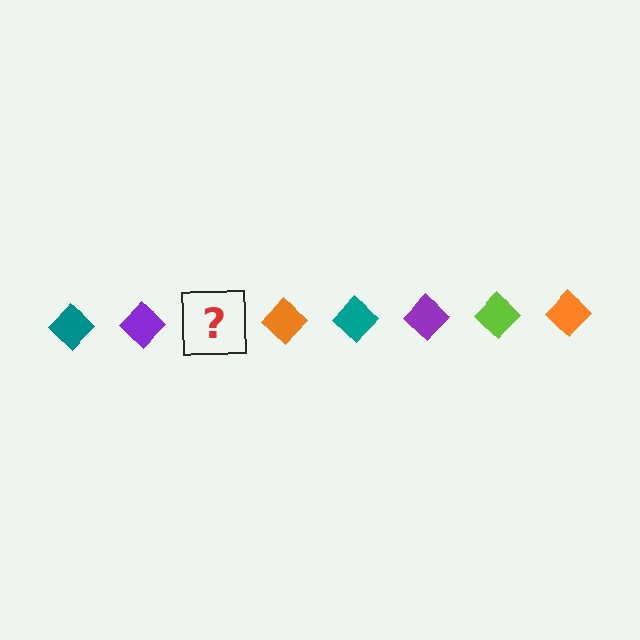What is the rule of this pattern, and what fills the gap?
The rule is that the pattern cycles through teal, purple, lime, orange diamonds. The gap should be filled with a lime diamond.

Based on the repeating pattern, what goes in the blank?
The blank should be a lime diamond.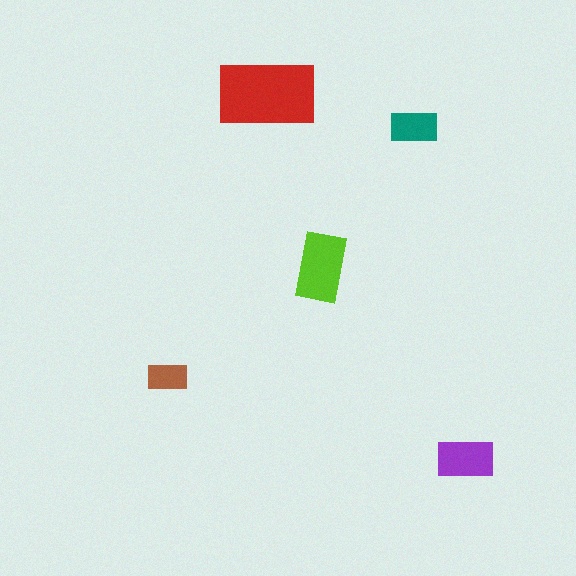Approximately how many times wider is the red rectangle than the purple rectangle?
About 1.5 times wider.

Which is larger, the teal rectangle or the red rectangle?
The red one.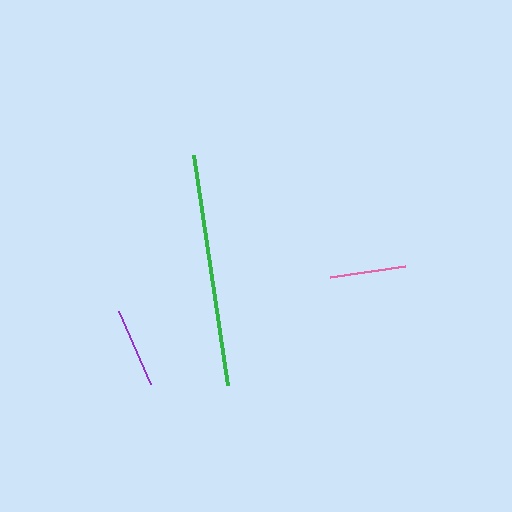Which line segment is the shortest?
The pink line is the shortest at approximately 75 pixels.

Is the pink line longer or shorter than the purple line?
The purple line is longer than the pink line.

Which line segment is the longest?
The green line is the longest at approximately 232 pixels.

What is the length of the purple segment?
The purple segment is approximately 80 pixels long.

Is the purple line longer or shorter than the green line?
The green line is longer than the purple line.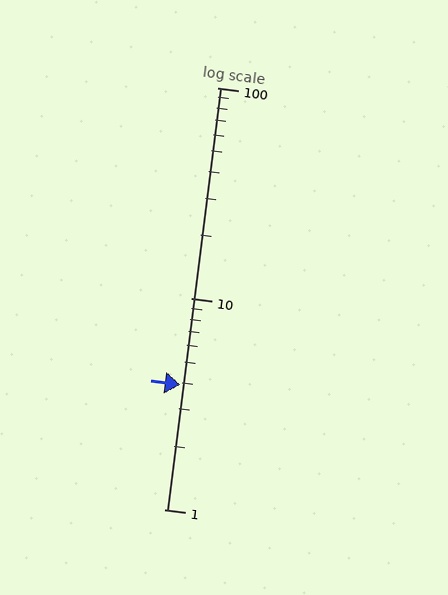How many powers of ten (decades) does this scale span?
The scale spans 2 decades, from 1 to 100.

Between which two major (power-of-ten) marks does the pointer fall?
The pointer is between 1 and 10.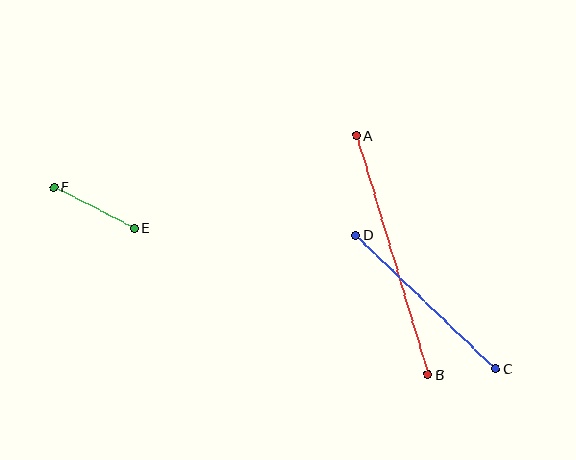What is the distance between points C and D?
The distance is approximately 194 pixels.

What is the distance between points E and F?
The distance is approximately 90 pixels.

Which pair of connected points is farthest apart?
Points A and B are farthest apart.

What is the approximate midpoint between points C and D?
The midpoint is at approximately (426, 302) pixels.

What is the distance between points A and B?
The distance is approximately 250 pixels.